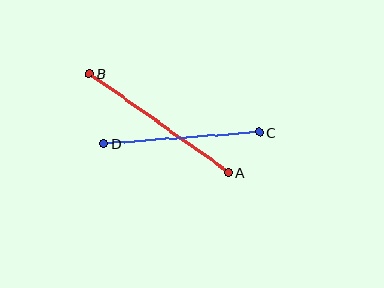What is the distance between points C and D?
The distance is approximately 156 pixels.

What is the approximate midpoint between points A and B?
The midpoint is at approximately (159, 123) pixels.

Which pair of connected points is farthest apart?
Points A and B are farthest apart.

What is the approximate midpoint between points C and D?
The midpoint is at approximately (182, 138) pixels.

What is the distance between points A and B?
The distance is approximately 171 pixels.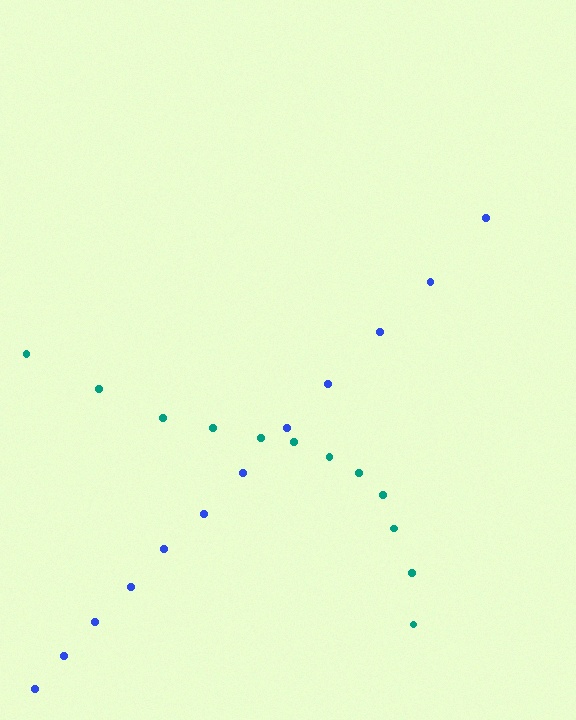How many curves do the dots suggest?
There are 2 distinct paths.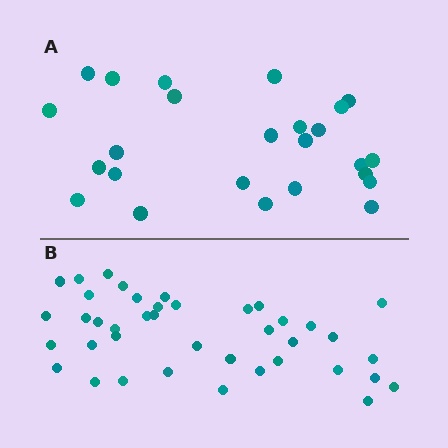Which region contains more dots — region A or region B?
Region B (the bottom region) has more dots.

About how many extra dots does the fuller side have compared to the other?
Region B has approximately 15 more dots than region A.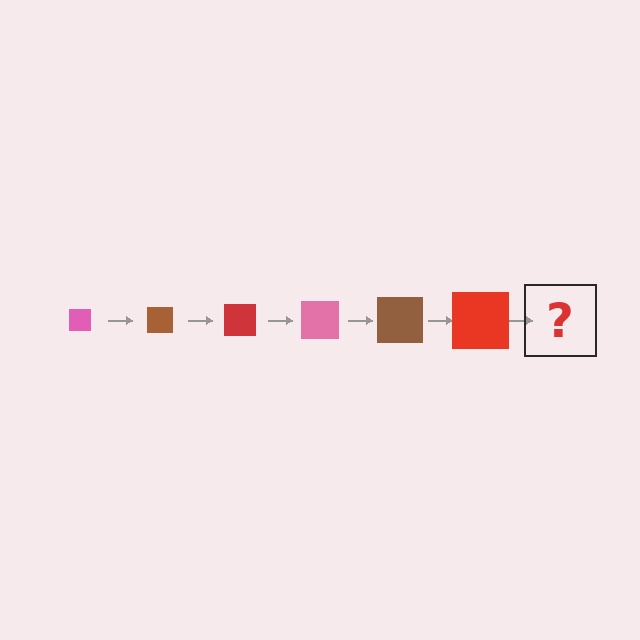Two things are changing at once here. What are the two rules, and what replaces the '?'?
The two rules are that the square grows larger each step and the color cycles through pink, brown, and red. The '?' should be a pink square, larger than the previous one.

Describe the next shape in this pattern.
It should be a pink square, larger than the previous one.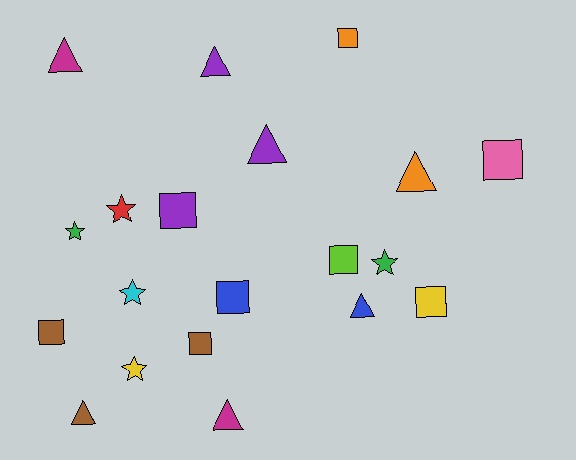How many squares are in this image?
There are 8 squares.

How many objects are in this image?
There are 20 objects.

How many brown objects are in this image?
There are 3 brown objects.